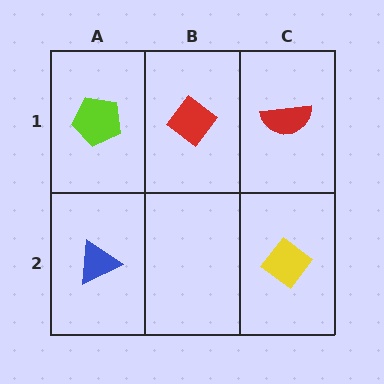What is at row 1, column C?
A red semicircle.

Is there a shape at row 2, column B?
No, that cell is empty.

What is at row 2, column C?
A yellow diamond.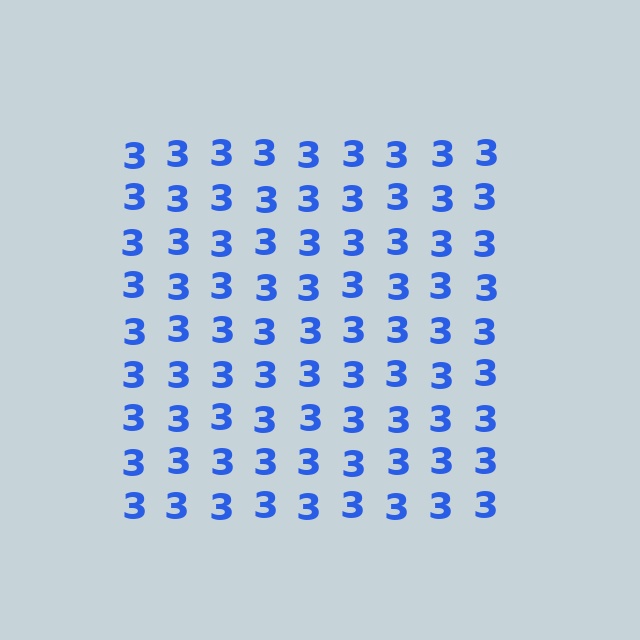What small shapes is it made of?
It is made of small digit 3's.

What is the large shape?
The large shape is a square.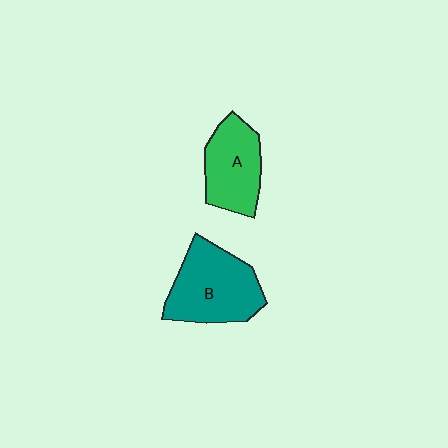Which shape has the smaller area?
Shape A (green).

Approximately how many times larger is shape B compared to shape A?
Approximately 1.3 times.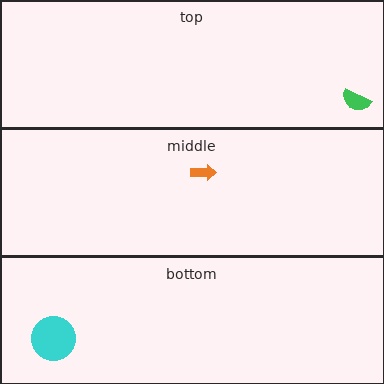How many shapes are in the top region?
1.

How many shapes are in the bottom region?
1.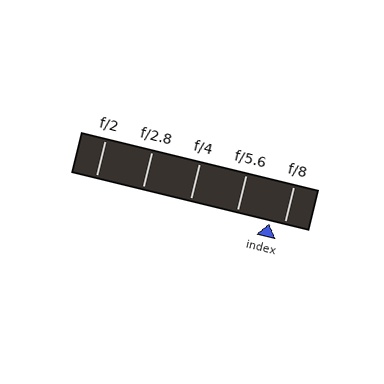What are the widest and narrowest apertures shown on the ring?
The widest aperture shown is f/2 and the narrowest is f/8.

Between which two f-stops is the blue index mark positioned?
The index mark is between f/5.6 and f/8.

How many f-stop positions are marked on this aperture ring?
There are 5 f-stop positions marked.